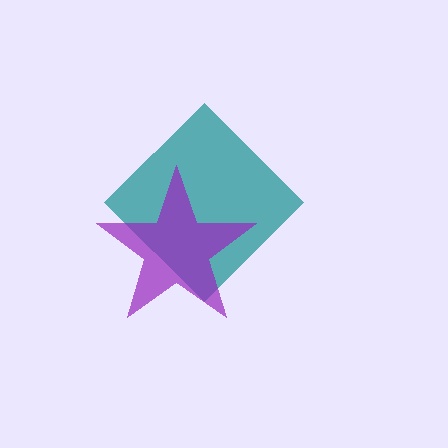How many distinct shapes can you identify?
There are 2 distinct shapes: a teal diamond, a purple star.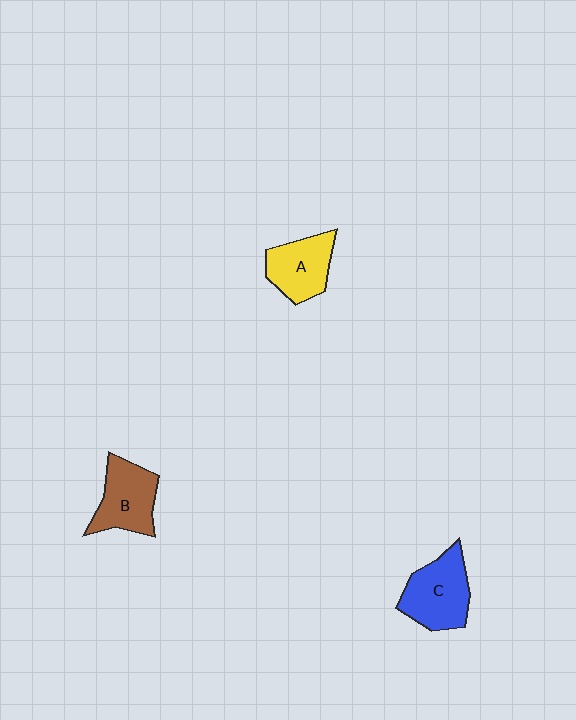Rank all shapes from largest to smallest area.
From largest to smallest: C (blue), B (brown), A (yellow).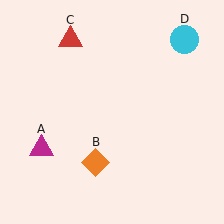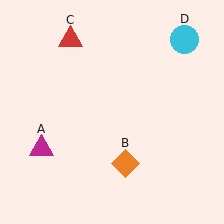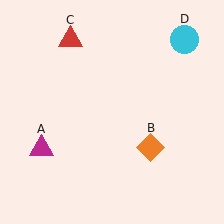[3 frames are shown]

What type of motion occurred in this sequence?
The orange diamond (object B) rotated counterclockwise around the center of the scene.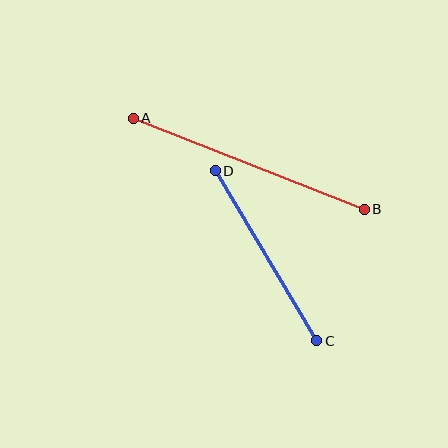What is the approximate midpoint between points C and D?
The midpoint is at approximately (266, 256) pixels.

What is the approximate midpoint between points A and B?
The midpoint is at approximately (249, 164) pixels.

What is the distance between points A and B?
The distance is approximately 248 pixels.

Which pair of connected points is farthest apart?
Points A and B are farthest apart.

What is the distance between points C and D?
The distance is approximately 198 pixels.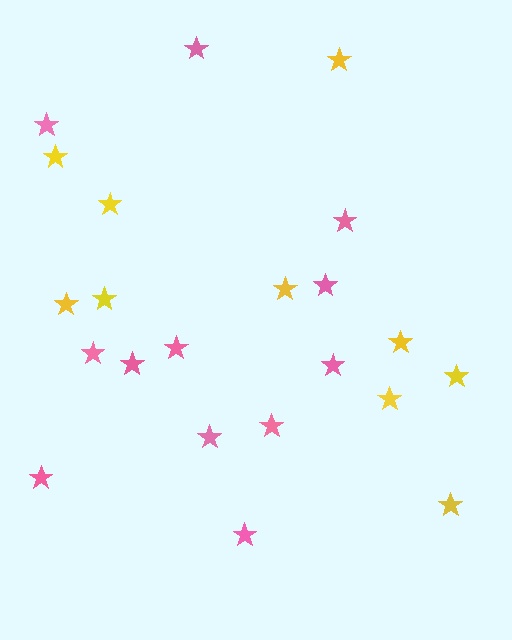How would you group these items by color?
There are 2 groups: one group of yellow stars (10) and one group of pink stars (12).